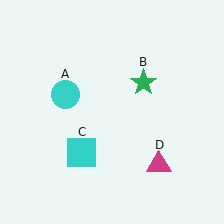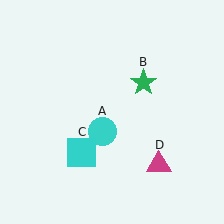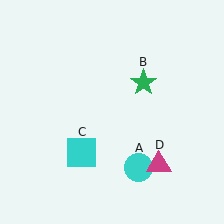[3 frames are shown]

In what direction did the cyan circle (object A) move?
The cyan circle (object A) moved down and to the right.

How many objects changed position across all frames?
1 object changed position: cyan circle (object A).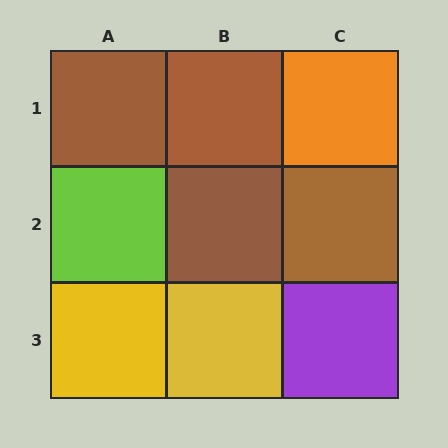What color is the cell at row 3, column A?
Yellow.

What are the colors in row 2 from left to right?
Lime, brown, brown.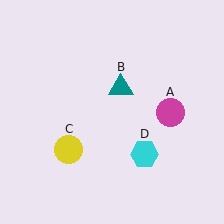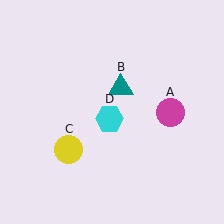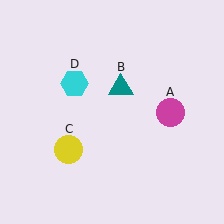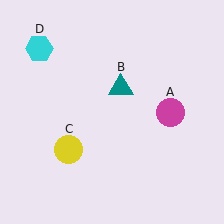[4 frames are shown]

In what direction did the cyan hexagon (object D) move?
The cyan hexagon (object D) moved up and to the left.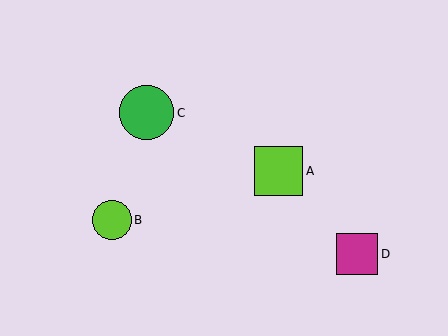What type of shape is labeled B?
Shape B is a lime circle.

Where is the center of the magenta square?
The center of the magenta square is at (357, 254).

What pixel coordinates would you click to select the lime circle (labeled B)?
Click at (112, 220) to select the lime circle B.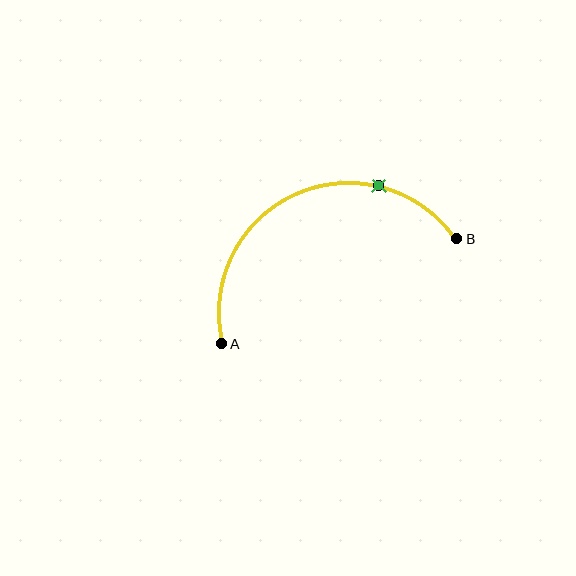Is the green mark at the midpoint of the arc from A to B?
No. The green mark lies on the arc but is closer to endpoint B. The arc midpoint would be at the point on the curve equidistant along the arc from both A and B.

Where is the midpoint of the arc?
The arc midpoint is the point on the curve farthest from the straight line joining A and B. It sits above that line.